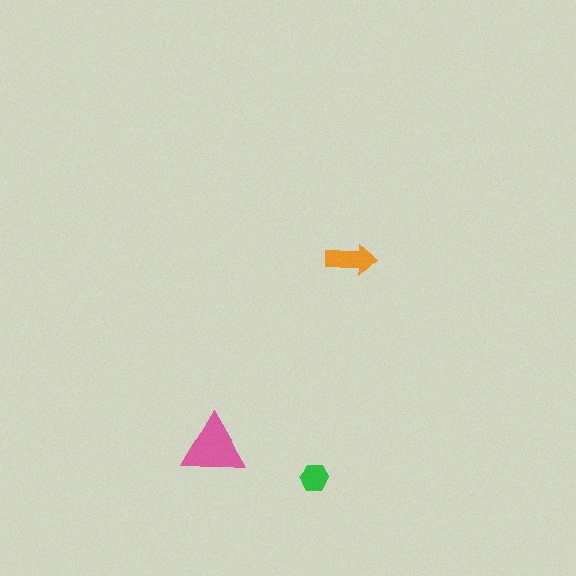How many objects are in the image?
There are 3 objects in the image.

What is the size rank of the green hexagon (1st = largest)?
3rd.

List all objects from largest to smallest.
The pink triangle, the orange arrow, the green hexagon.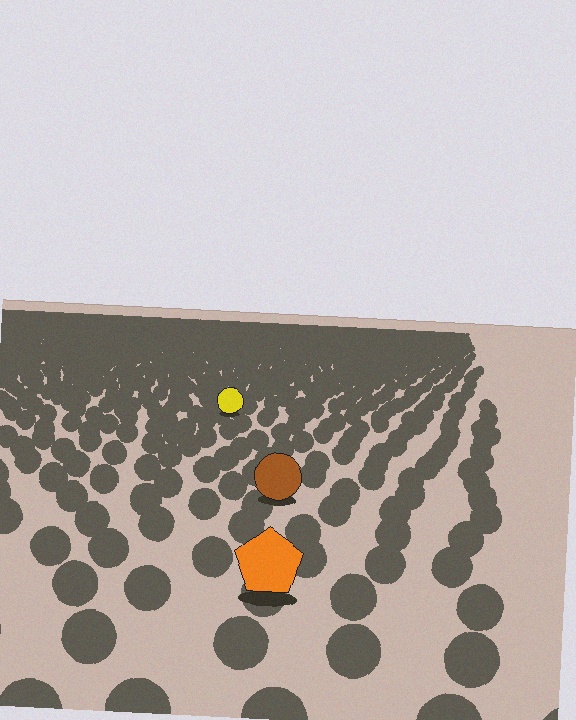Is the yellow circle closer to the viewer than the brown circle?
No. The brown circle is closer — you can tell from the texture gradient: the ground texture is coarser near it.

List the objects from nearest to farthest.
From nearest to farthest: the orange pentagon, the brown circle, the yellow circle.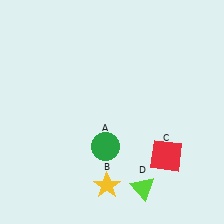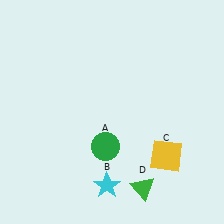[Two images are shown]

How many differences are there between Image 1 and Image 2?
There are 3 differences between the two images.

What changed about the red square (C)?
In Image 1, C is red. In Image 2, it changed to yellow.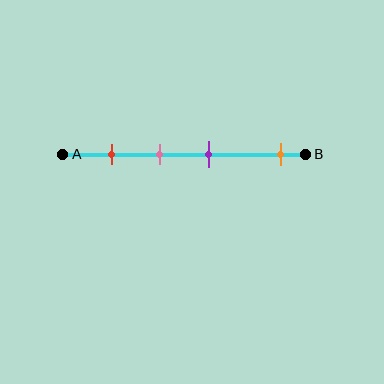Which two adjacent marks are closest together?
The pink and purple marks are the closest adjacent pair.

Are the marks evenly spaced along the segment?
No, the marks are not evenly spaced.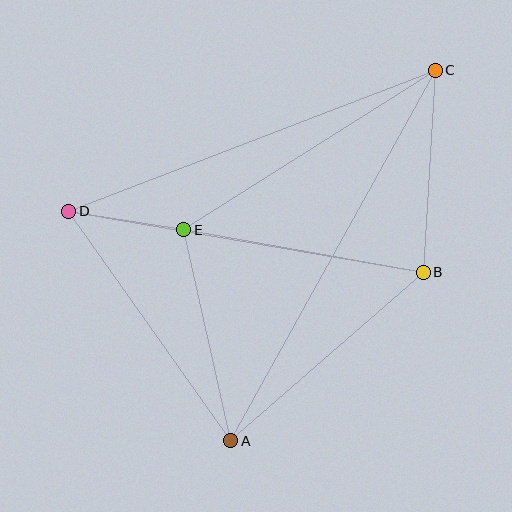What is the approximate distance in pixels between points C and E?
The distance between C and E is approximately 298 pixels.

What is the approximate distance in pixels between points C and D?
The distance between C and D is approximately 392 pixels.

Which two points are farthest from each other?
Points A and C are farthest from each other.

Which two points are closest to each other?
Points D and E are closest to each other.